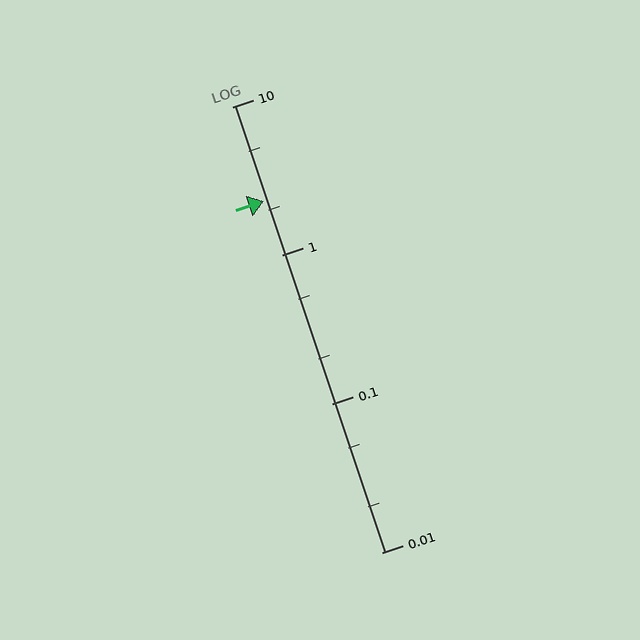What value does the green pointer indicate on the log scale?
The pointer indicates approximately 2.3.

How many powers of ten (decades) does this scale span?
The scale spans 3 decades, from 0.01 to 10.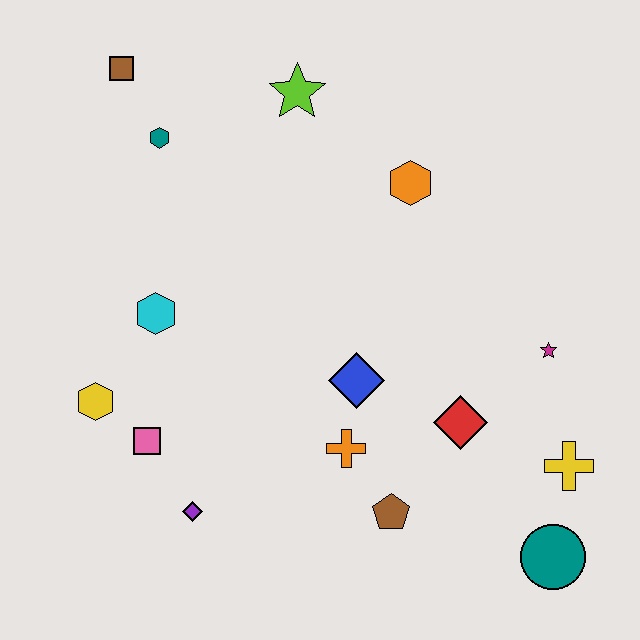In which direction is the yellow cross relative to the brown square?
The yellow cross is to the right of the brown square.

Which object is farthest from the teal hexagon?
The teal circle is farthest from the teal hexagon.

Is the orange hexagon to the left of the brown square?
No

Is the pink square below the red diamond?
Yes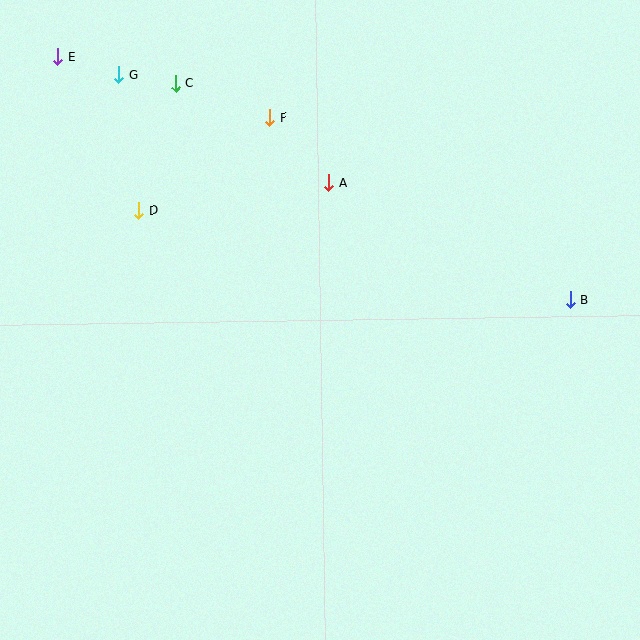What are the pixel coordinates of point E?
Point E is at (58, 57).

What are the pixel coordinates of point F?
Point F is at (270, 118).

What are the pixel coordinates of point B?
Point B is at (570, 300).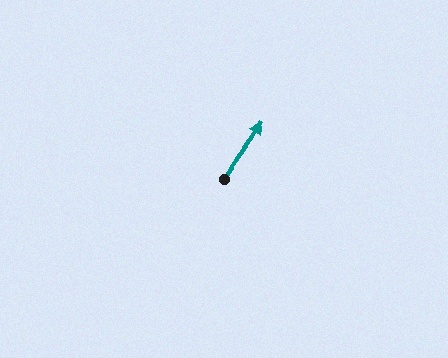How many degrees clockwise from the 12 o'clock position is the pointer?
Approximately 36 degrees.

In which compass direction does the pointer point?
Northeast.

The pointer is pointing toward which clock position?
Roughly 1 o'clock.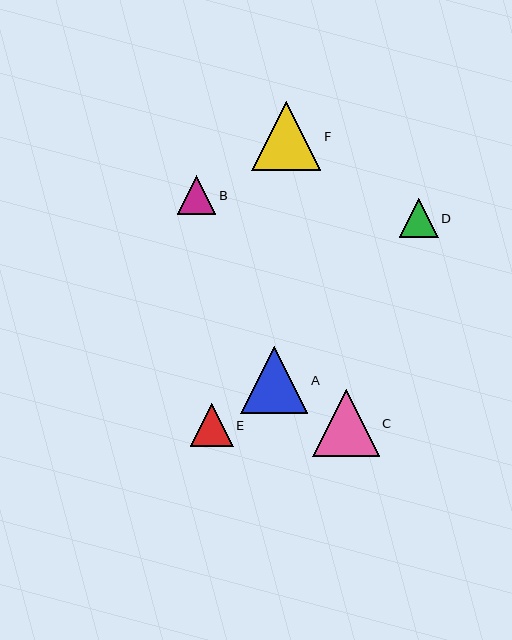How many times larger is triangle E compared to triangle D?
Triangle E is approximately 1.1 times the size of triangle D.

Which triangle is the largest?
Triangle F is the largest with a size of approximately 69 pixels.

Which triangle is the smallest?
Triangle D is the smallest with a size of approximately 38 pixels.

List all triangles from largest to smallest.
From largest to smallest: F, A, C, E, B, D.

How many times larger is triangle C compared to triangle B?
Triangle C is approximately 1.7 times the size of triangle B.